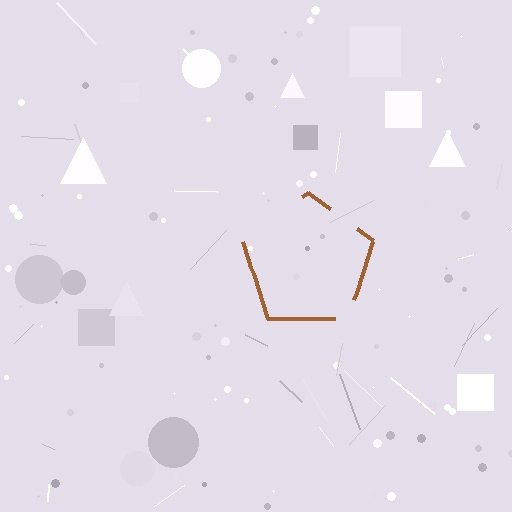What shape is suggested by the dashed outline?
The dashed outline suggests a pentagon.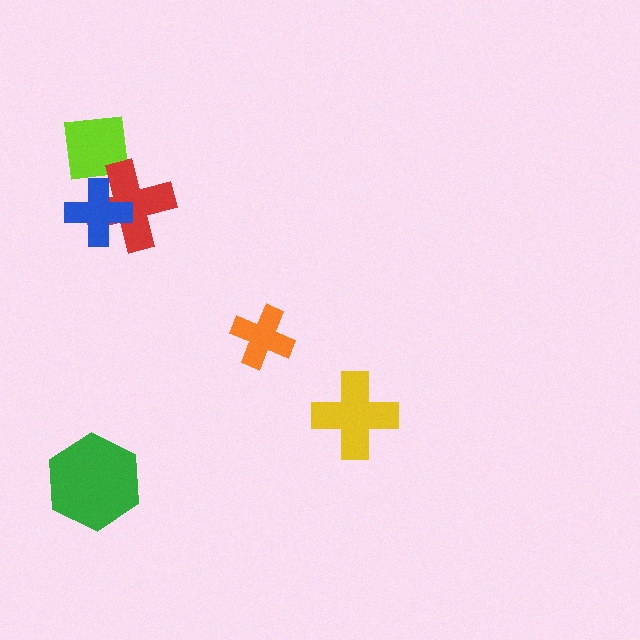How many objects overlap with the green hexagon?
0 objects overlap with the green hexagon.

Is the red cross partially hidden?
Yes, it is partially covered by another shape.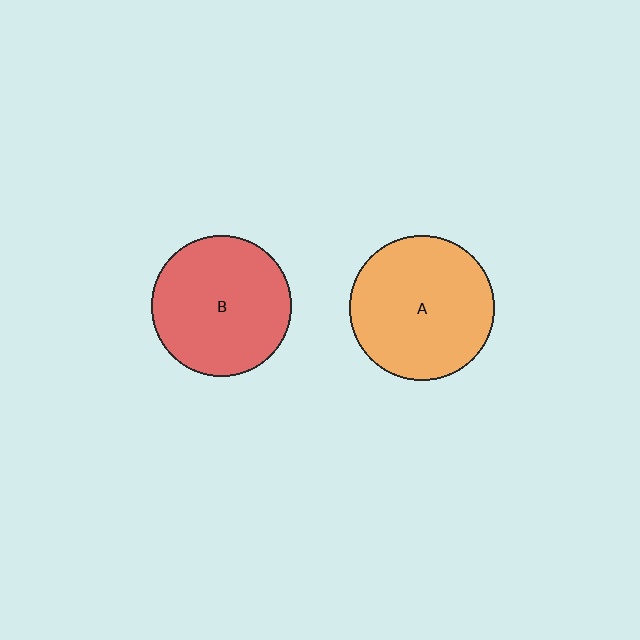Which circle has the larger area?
Circle A (orange).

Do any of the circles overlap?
No, none of the circles overlap.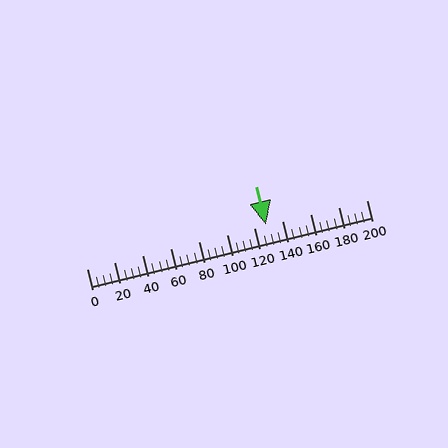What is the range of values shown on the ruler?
The ruler shows values from 0 to 200.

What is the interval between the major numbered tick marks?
The major tick marks are spaced 20 units apart.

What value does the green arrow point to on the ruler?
The green arrow points to approximately 128.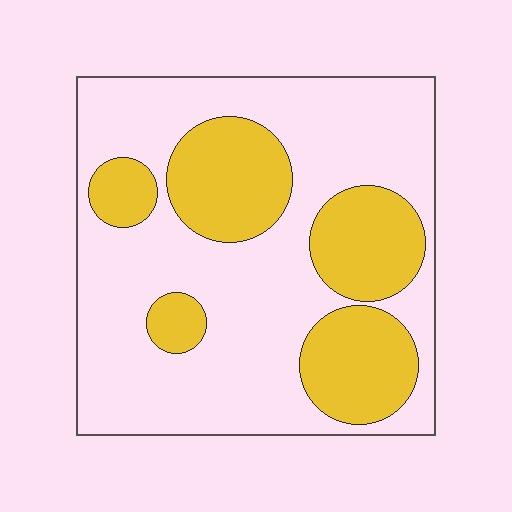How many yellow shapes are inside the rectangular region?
5.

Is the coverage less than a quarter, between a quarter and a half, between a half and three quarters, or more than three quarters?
Between a quarter and a half.